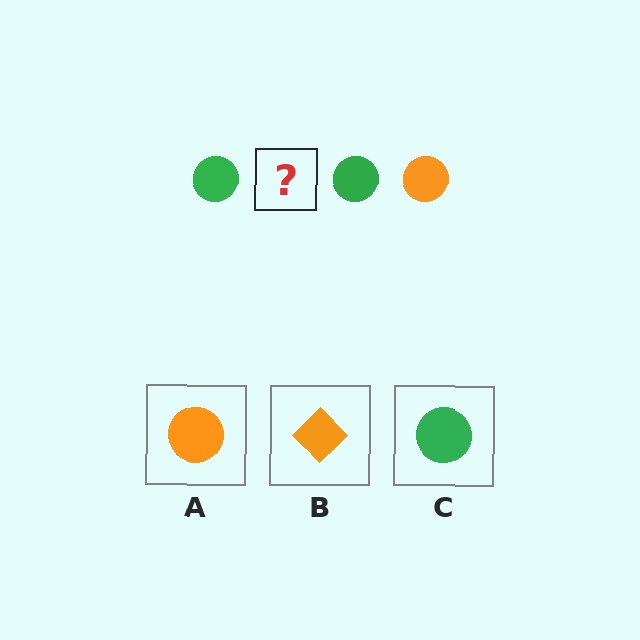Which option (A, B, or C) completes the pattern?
A.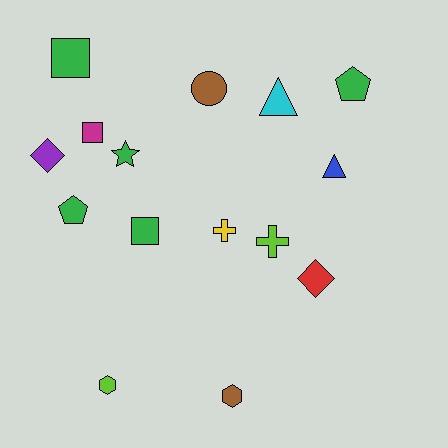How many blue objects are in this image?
There is 1 blue object.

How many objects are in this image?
There are 15 objects.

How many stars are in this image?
There is 1 star.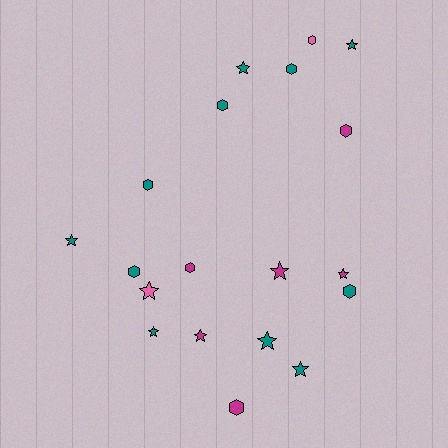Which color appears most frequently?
Teal, with 11 objects.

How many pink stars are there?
There is 1 pink star.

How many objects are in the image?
There are 19 objects.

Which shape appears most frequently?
Star, with 10 objects.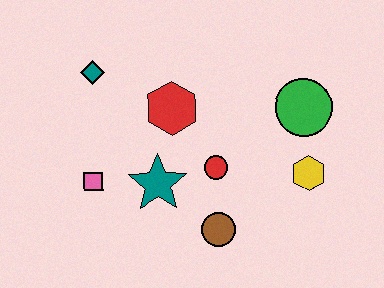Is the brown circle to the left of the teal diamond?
No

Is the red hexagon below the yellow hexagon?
No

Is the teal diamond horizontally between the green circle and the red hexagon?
No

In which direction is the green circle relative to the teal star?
The green circle is to the right of the teal star.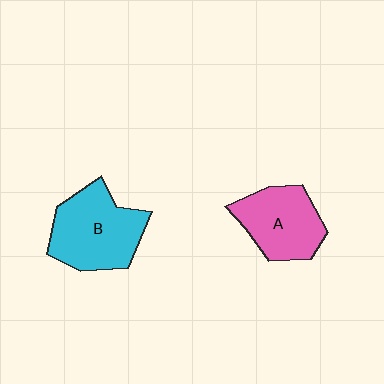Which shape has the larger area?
Shape B (cyan).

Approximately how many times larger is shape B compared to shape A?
Approximately 1.2 times.